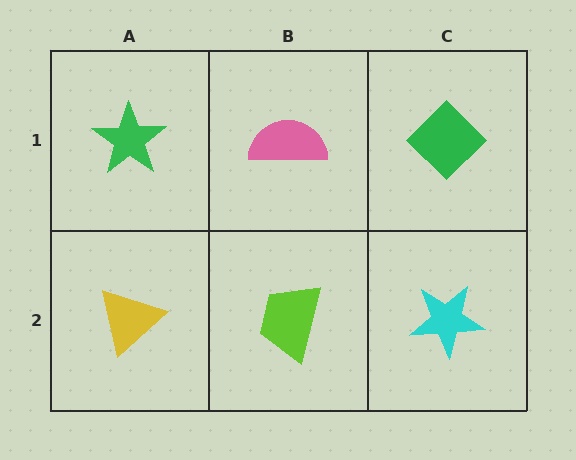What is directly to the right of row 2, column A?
A lime trapezoid.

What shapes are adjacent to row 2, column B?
A pink semicircle (row 1, column B), a yellow triangle (row 2, column A), a cyan star (row 2, column C).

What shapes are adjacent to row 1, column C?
A cyan star (row 2, column C), a pink semicircle (row 1, column B).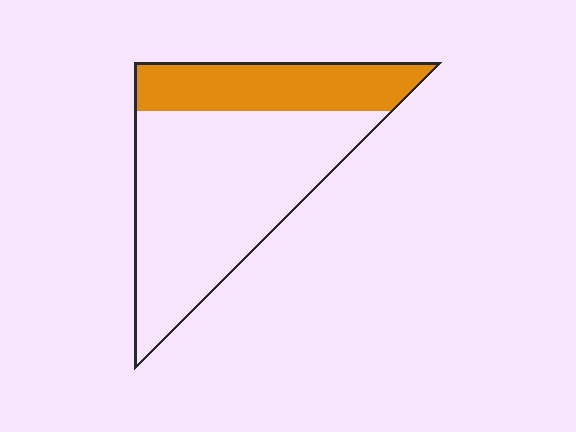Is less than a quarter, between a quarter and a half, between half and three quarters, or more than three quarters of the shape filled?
Between a quarter and a half.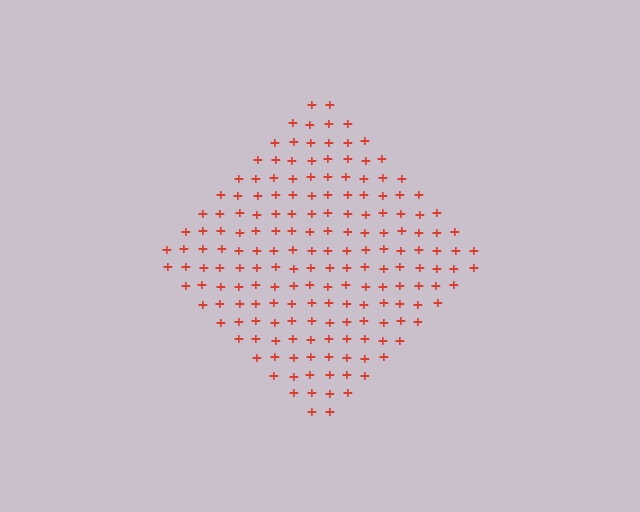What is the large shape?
The large shape is a diamond.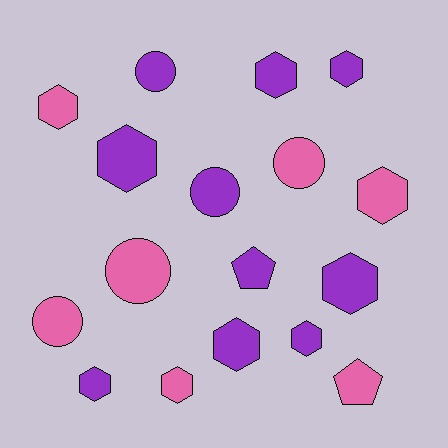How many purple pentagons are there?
There is 1 purple pentagon.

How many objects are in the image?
There are 17 objects.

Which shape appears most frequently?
Hexagon, with 10 objects.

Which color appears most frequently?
Purple, with 10 objects.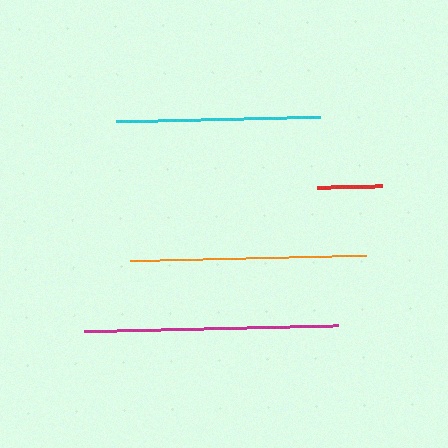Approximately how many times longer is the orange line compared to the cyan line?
The orange line is approximately 1.2 times the length of the cyan line.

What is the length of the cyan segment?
The cyan segment is approximately 205 pixels long.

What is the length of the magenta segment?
The magenta segment is approximately 254 pixels long.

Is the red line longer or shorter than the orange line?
The orange line is longer than the red line.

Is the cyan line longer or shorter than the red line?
The cyan line is longer than the red line.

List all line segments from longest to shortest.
From longest to shortest: magenta, orange, cyan, red.